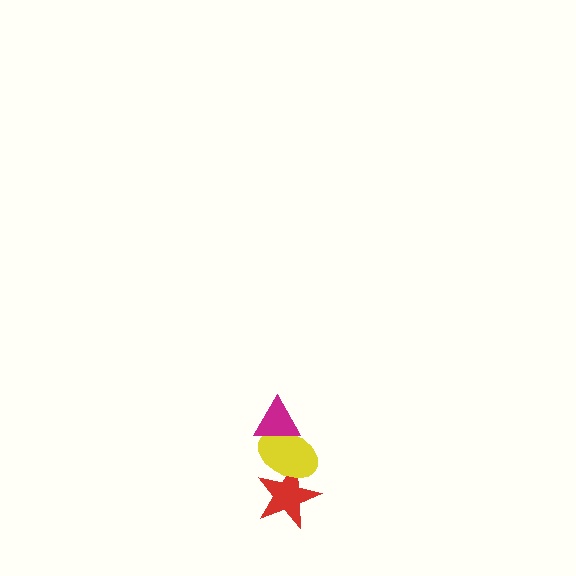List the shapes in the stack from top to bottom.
From top to bottom: the magenta triangle, the yellow ellipse, the red star.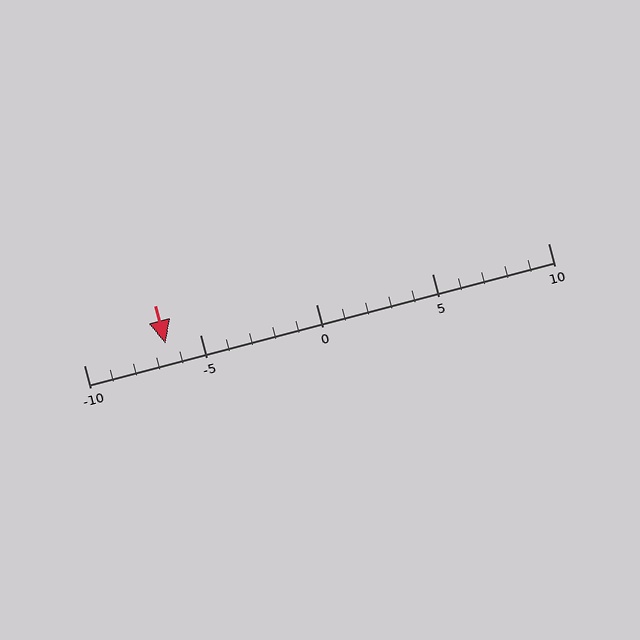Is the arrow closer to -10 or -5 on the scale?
The arrow is closer to -5.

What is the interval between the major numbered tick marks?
The major tick marks are spaced 5 units apart.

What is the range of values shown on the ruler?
The ruler shows values from -10 to 10.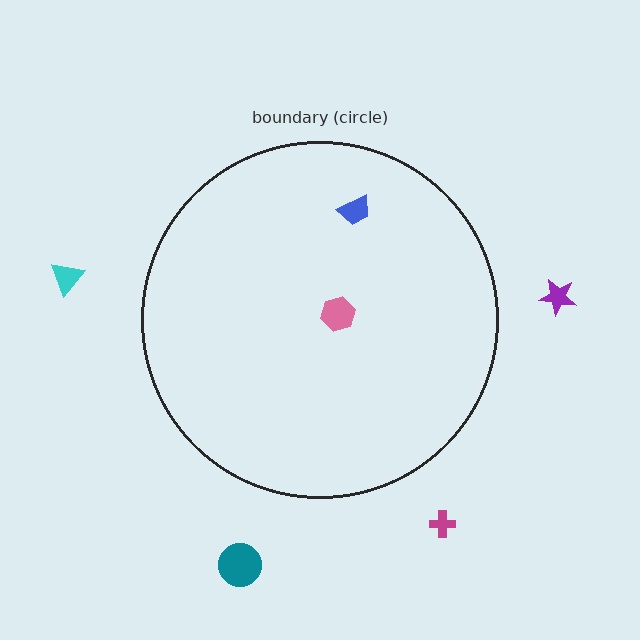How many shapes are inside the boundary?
2 inside, 4 outside.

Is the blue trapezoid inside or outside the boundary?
Inside.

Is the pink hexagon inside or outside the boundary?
Inside.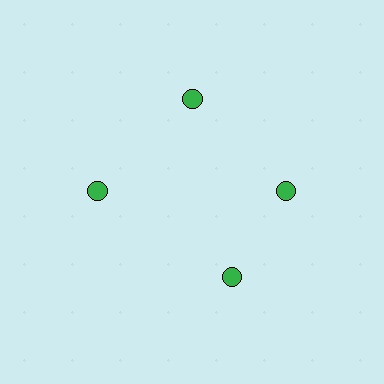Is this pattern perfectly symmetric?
No. The 4 green circles are arranged in a ring, but one element near the 6 o'clock position is rotated out of alignment along the ring, breaking the 4-fold rotational symmetry.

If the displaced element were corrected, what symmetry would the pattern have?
It would have 4-fold rotational symmetry — the pattern would map onto itself every 90 degrees.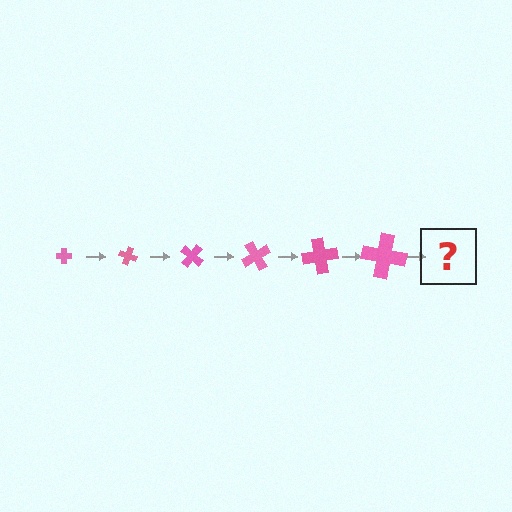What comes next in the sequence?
The next element should be a cross, larger than the previous one and rotated 120 degrees from the start.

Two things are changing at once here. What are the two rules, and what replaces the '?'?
The two rules are that the cross grows larger each step and it rotates 20 degrees each step. The '?' should be a cross, larger than the previous one and rotated 120 degrees from the start.